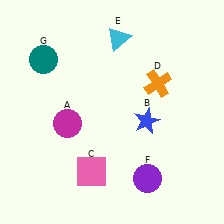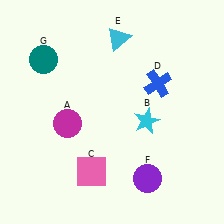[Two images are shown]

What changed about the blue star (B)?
In Image 1, B is blue. In Image 2, it changed to cyan.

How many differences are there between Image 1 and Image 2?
There are 2 differences between the two images.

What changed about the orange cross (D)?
In Image 1, D is orange. In Image 2, it changed to blue.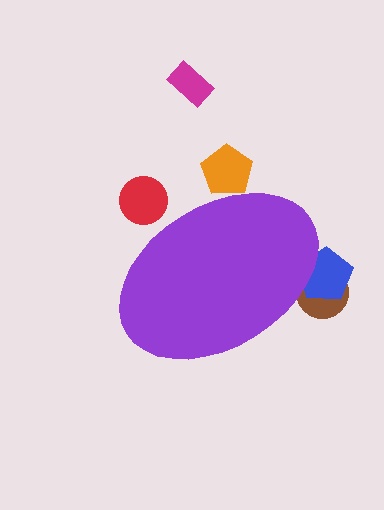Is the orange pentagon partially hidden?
Yes, the orange pentagon is partially hidden behind the purple ellipse.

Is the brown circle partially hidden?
Yes, the brown circle is partially hidden behind the purple ellipse.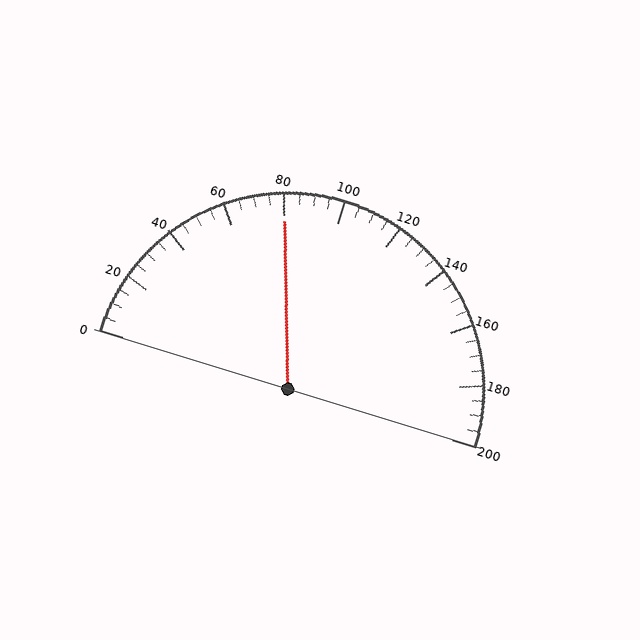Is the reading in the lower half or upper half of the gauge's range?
The reading is in the lower half of the range (0 to 200).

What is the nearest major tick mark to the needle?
The nearest major tick mark is 80.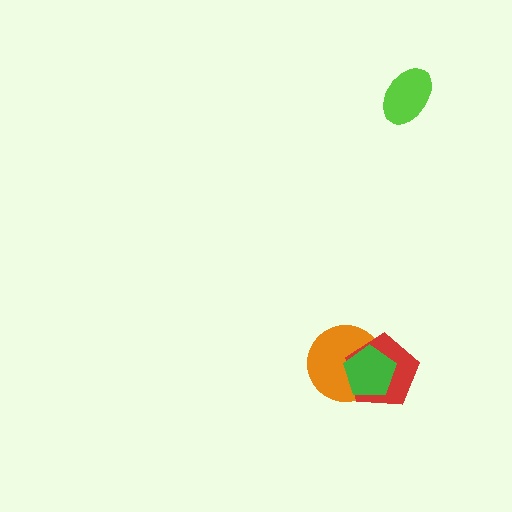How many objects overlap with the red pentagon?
2 objects overlap with the red pentagon.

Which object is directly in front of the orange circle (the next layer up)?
The red pentagon is directly in front of the orange circle.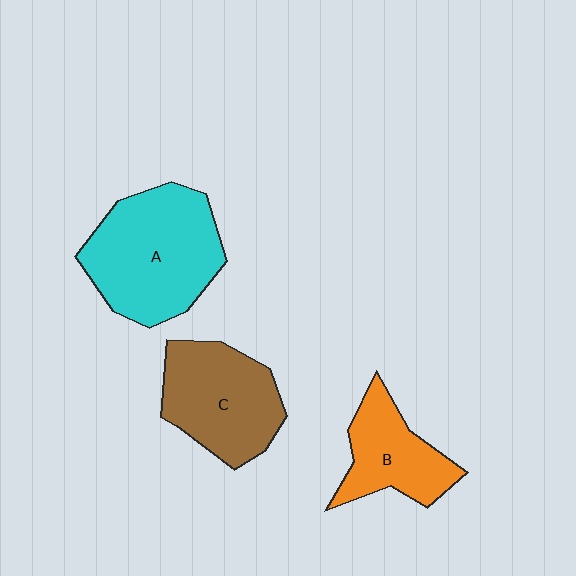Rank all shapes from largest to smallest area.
From largest to smallest: A (cyan), C (brown), B (orange).